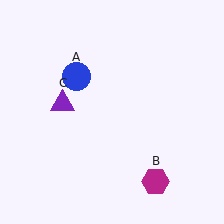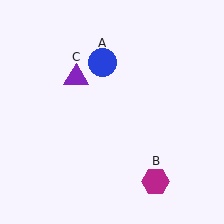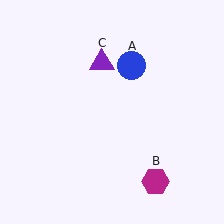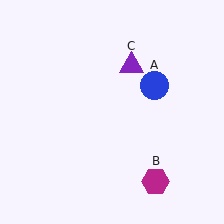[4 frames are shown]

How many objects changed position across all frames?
2 objects changed position: blue circle (object A), purple triangle (object C).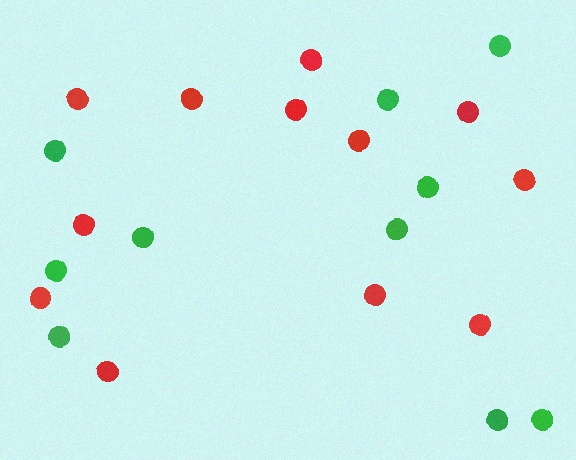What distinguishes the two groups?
There are 2 groups: one group of green circles (10) and one group of red circles (12).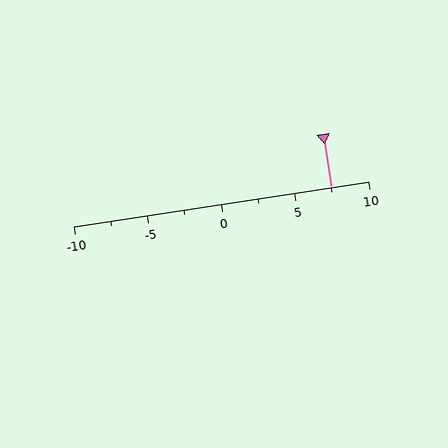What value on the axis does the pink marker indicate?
The marker indicates approximately 7.5.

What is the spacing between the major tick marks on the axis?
The major ticks are spaced 5 apart.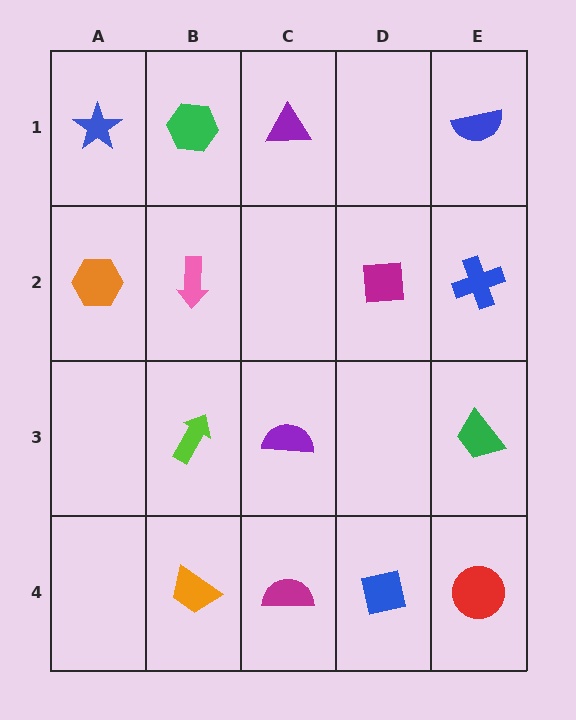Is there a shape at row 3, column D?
No, that cell is empty.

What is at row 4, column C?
A magenta semicircle.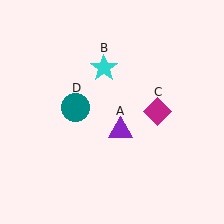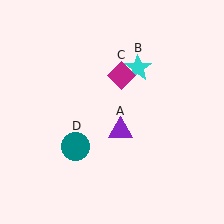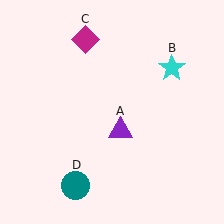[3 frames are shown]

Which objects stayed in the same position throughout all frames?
Purple triangle (object A) remained stationary.